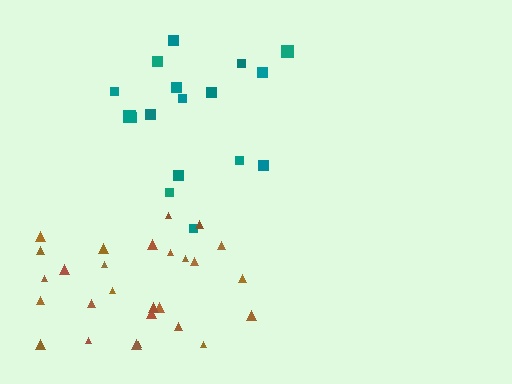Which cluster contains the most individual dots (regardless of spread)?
Brown (28).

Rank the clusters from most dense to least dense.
teal, brown.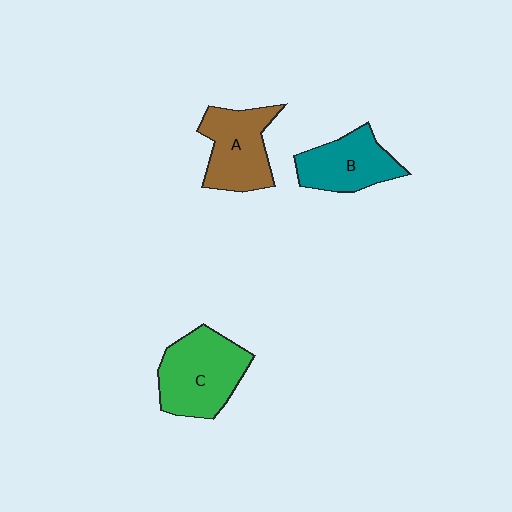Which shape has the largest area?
Shape C (green).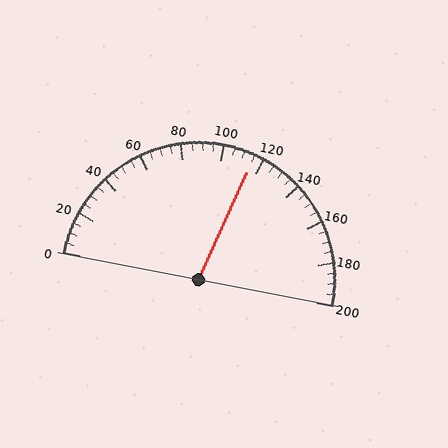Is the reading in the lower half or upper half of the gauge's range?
The reading is in the upper half of the range (0 to 200).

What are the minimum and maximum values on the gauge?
The gauge ranges from 0 to 200.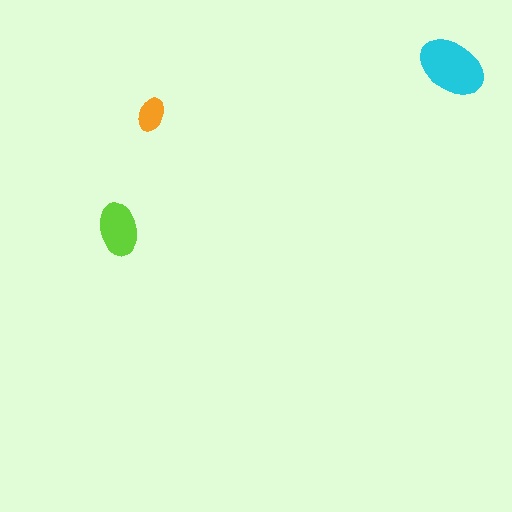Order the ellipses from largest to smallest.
the cyan one, the lime one, the orange one.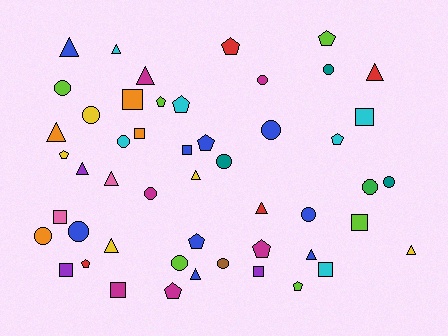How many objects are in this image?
There are 50 objects.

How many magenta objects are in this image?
There are 6 magenta objects.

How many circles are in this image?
There are 15 circles.